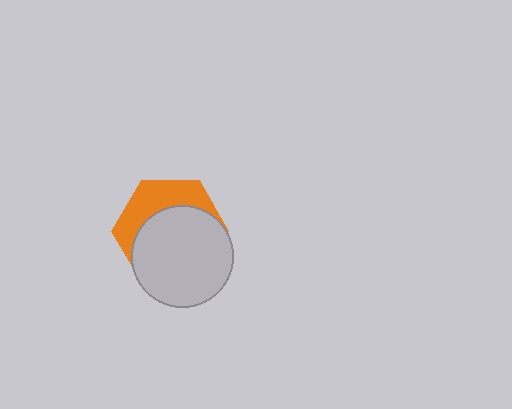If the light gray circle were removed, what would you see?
You would see the complete orange hexagon.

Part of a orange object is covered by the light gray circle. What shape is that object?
It is a hexagon.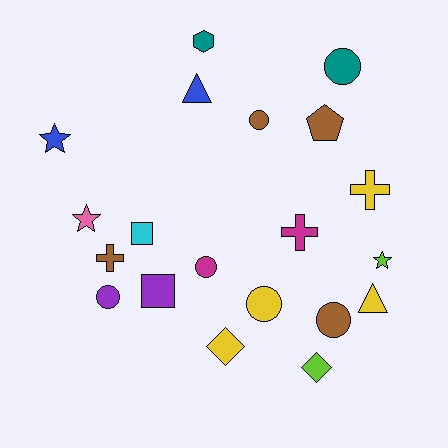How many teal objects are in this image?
There are 2 teal objects.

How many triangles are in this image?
There are 2 triangles.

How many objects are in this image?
There are 20 objects.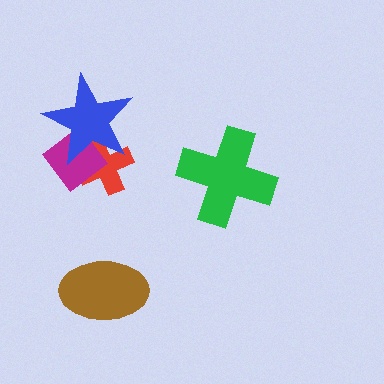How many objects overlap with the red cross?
2 objects overlap with the red cross.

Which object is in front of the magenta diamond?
The blue star is in front of the magenta diamond.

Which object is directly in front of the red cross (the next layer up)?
The magenta diamond is directly in front of the red cross.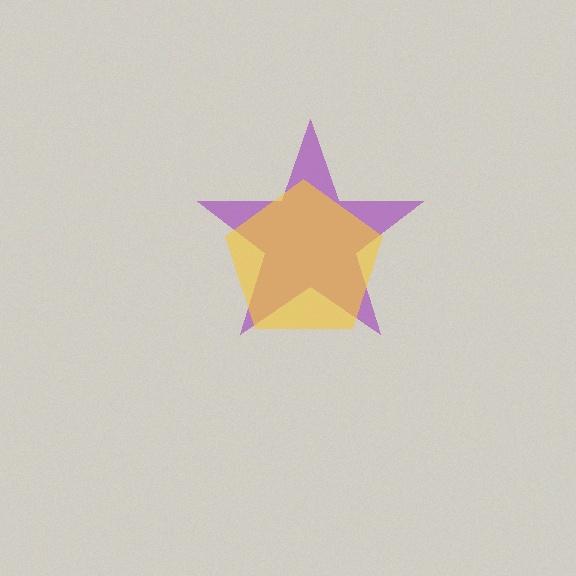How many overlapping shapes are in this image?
There are 2 overlapping shapes in the image.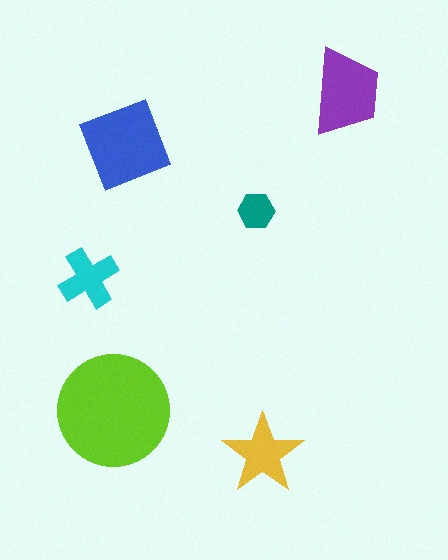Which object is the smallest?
The teal hexagon.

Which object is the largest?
The lime circle.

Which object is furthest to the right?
The purple trapezoid is rightmost.